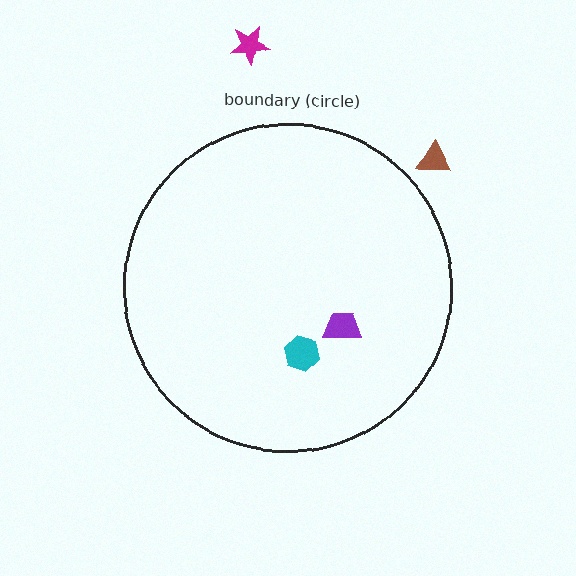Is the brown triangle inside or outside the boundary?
Outside.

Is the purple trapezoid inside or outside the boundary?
Inside.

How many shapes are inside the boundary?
2 inside, 2 outside.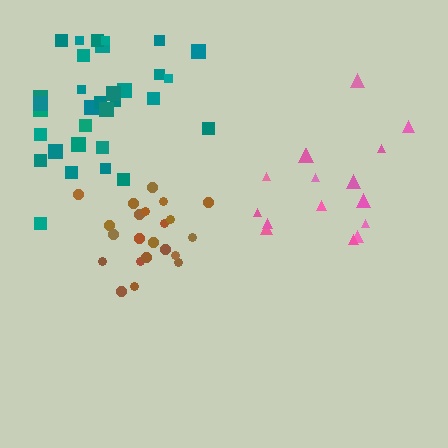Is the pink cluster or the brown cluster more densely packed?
Brown.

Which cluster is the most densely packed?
Brown.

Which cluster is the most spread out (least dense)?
Pink.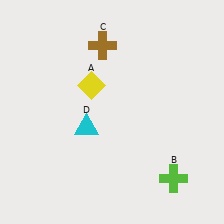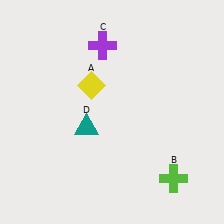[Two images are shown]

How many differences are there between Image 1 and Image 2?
There are 2 differences between the two images.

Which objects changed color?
C changed from brown to purple. D changed from cyan to teal.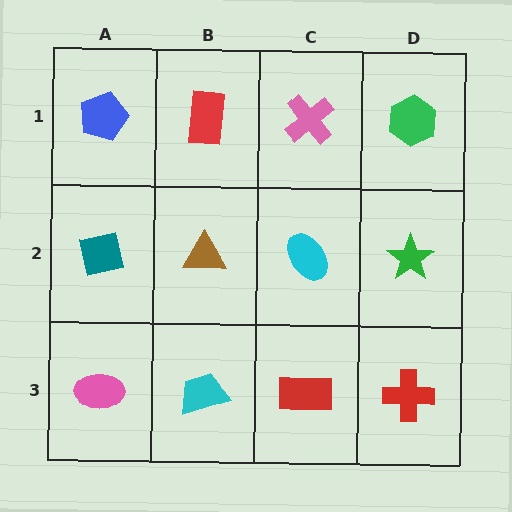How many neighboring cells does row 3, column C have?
3.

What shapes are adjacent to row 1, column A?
A teal square (row 2, column A), a red rectangle (row 1, column B).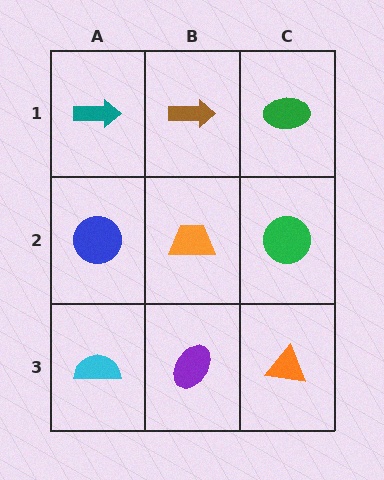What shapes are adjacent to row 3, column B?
An orange trapezoid (row 2, column B), a cyan semicircle (row 3, column A), an orange triangle (row 3, column C).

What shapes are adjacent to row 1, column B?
An orange trapezoid (row 2, column B), a teal arrow (row 1, column A), a green ellipse (row 1, column C).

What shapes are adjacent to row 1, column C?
A green circle (row 2, column C), a brown arrow (row 1, column B).